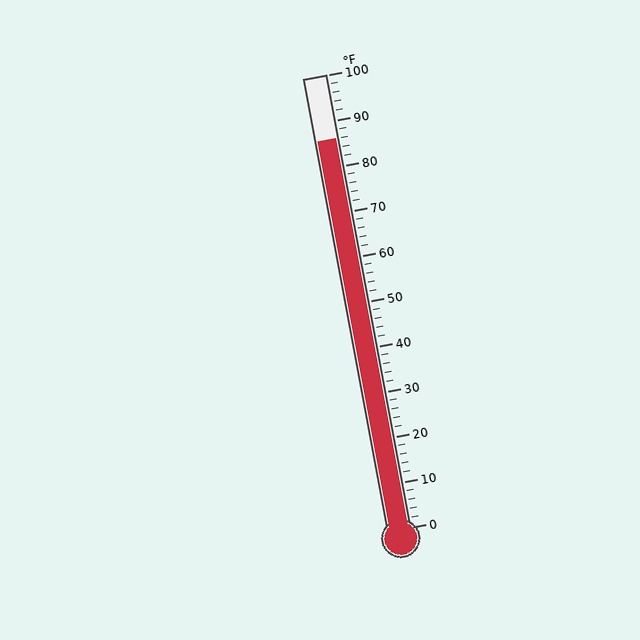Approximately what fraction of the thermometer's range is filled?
The thermometer is filled to approximately 85% of its range.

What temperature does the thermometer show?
The thermometer shows approximately 86°F.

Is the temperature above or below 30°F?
The temperature is above 30°F.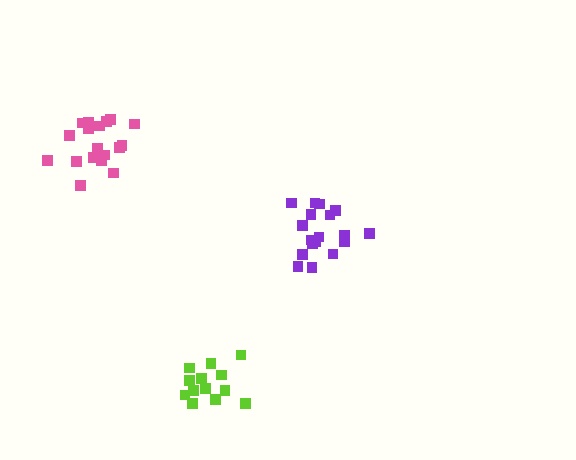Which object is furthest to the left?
The pink cluster is leftmost.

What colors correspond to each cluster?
The clusters are colored: pink, lime, purple.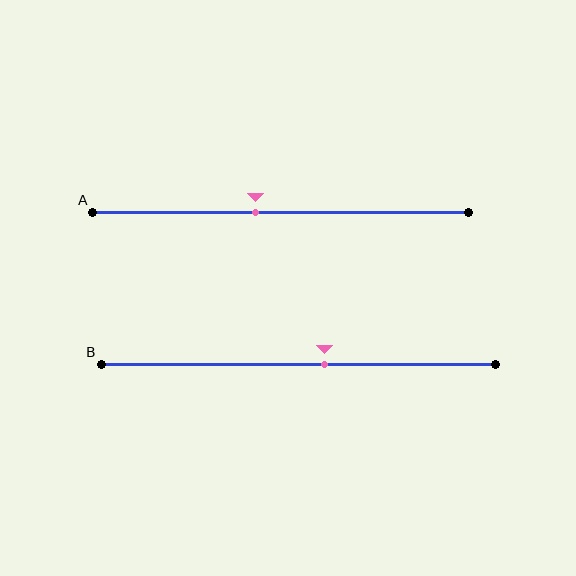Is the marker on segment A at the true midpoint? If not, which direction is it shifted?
No, the marker on segment A is shifted to the left by about 7% of the segment length.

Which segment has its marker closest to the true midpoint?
Segment A has its marker closest to the true midpoint.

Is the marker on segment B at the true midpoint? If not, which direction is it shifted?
No, the marker on segment B is shifted to the right by about 7% of the segment length.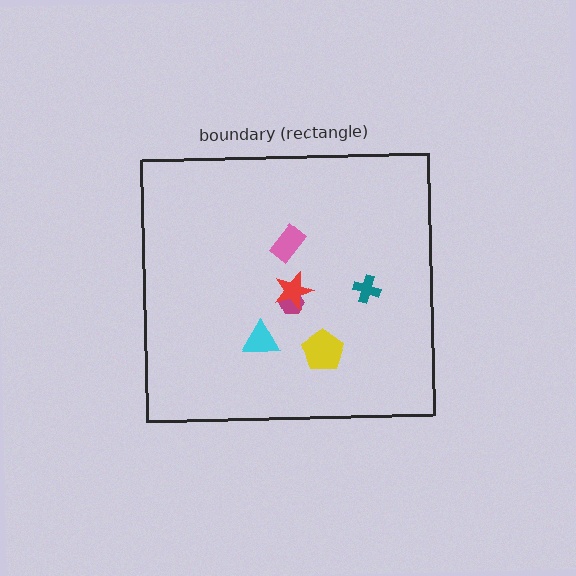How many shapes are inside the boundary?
6 inside, 0 outside.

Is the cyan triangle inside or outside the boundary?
Inside.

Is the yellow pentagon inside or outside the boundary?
Inside.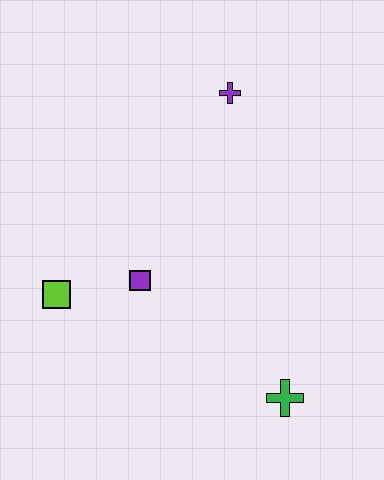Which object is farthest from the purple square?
The purple cross is farthest from the purple square.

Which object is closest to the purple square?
The lime square is closest to the purple square.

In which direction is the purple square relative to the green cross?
The purple square is to the left of the green cross.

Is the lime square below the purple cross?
Yes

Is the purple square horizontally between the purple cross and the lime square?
Yes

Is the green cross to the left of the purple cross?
No